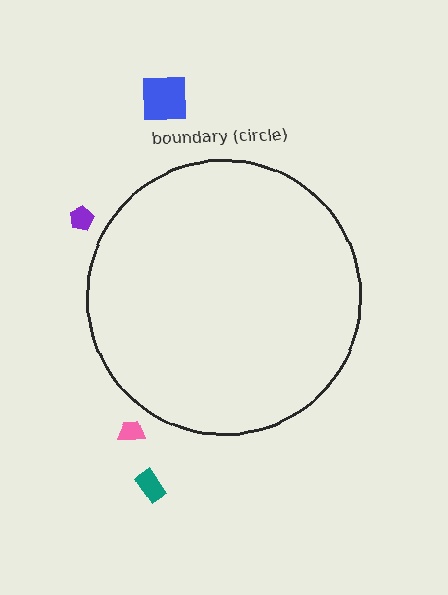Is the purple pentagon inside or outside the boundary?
Outside.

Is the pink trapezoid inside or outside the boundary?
Outside.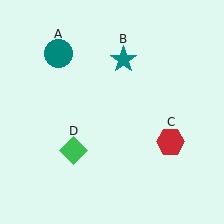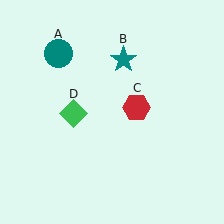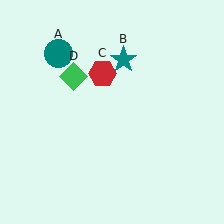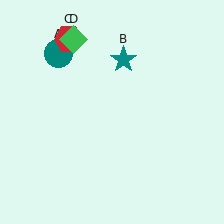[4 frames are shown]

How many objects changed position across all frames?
2 objects changed position: red hexagon (object C), green diamond (object D).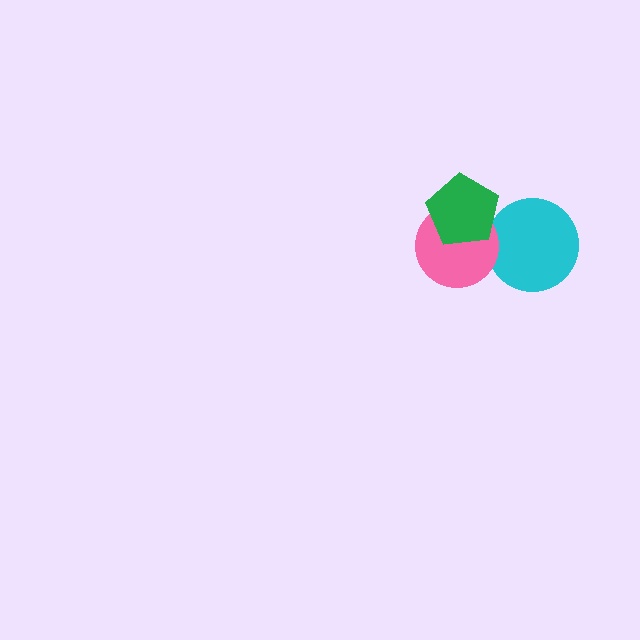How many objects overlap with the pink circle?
2 objects overlap with the pink circle.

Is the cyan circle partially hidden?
Yes, it is partially covered by another shape.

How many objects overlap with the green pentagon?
1 object overlaps with the green pentagon.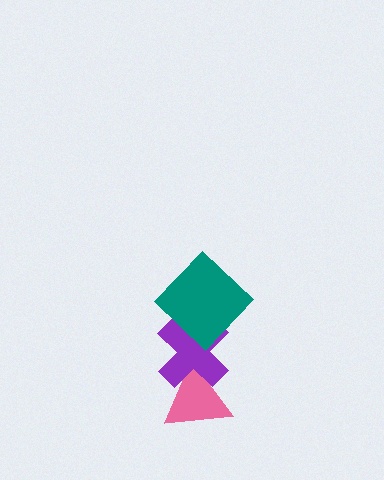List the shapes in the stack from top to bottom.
From top to bottom: the teal diamond, the purple cross, the pink triangle.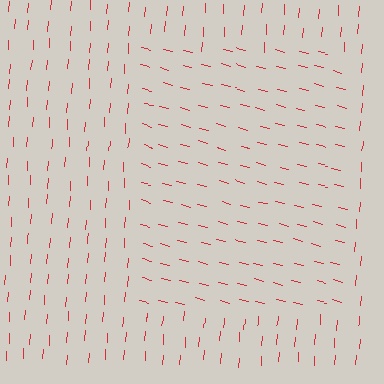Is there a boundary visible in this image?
Yes, there is a texture boundary formed by a change in line orientation.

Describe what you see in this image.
The image is filled with small red line segments. A rectangle region in the image has lines oriented differently from the surrounding lines, creating a visible texture boundary.